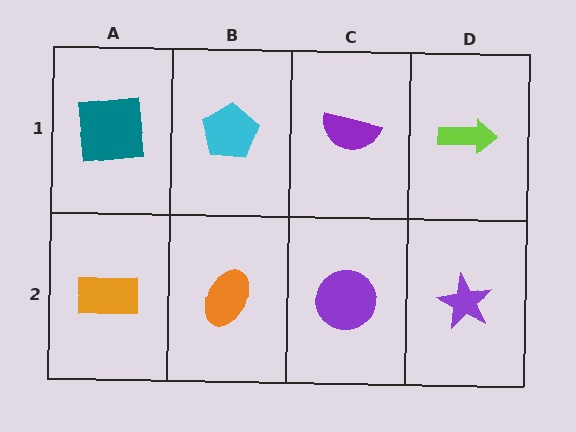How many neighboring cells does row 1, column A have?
2.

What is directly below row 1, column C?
A purple circle.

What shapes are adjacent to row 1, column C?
A purple circle (row 2, column C), a cyan pentagon (row 1, column B), a lime arrow (row 1, column D).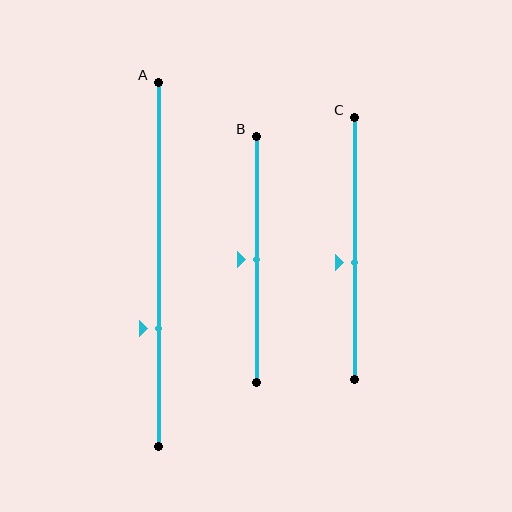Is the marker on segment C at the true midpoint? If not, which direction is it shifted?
No, the marker on segment C is shifted downward by about 5% of the segment length.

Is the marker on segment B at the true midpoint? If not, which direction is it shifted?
Yes, the marker on segment B is at the true midpoint.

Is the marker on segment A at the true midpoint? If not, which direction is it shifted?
No, the marker on segment A is shifted downward by about 18% of the segment length.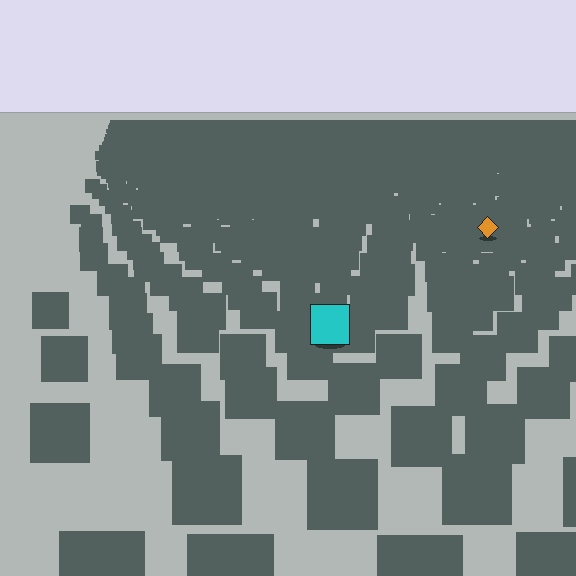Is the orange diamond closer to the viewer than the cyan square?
No. The cyan square is closer — you can tell from the texture gradient: the ground texture is coarser near it.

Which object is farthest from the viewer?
The orange diamond is farthest from the viewer. It appears smaller and the ground texture around it is denser.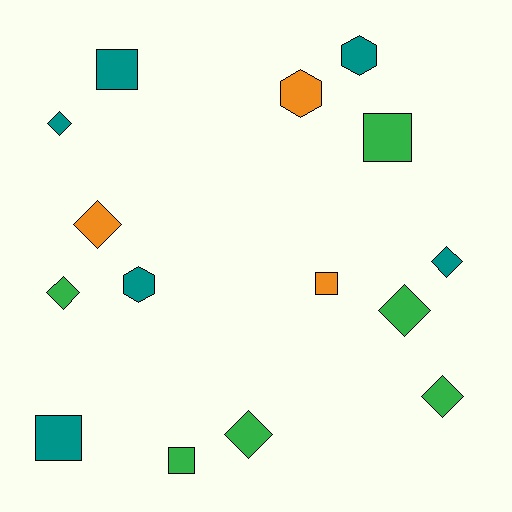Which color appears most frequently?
Teal, with 6 objects.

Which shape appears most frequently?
Diamond, with 7 objects.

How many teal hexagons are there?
There are 2 teal hexagons.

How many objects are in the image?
There are 15 objects.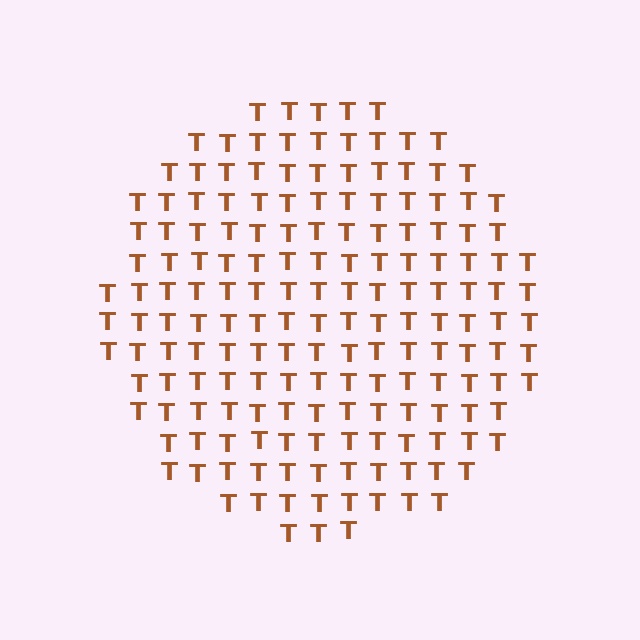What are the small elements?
The small elements are letter T's.